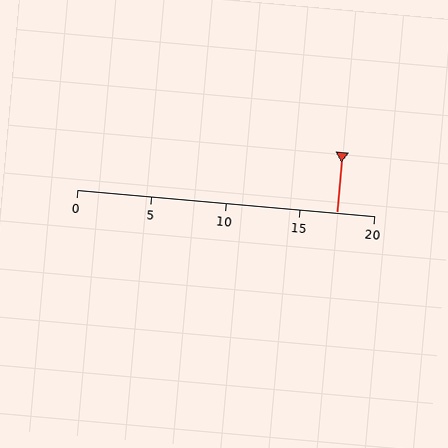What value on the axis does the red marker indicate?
The marker indicates approximately 17.5.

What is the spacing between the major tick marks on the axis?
The major ticks are spaced 5 apart.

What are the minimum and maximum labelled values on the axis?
The axis runs from 0 to 20.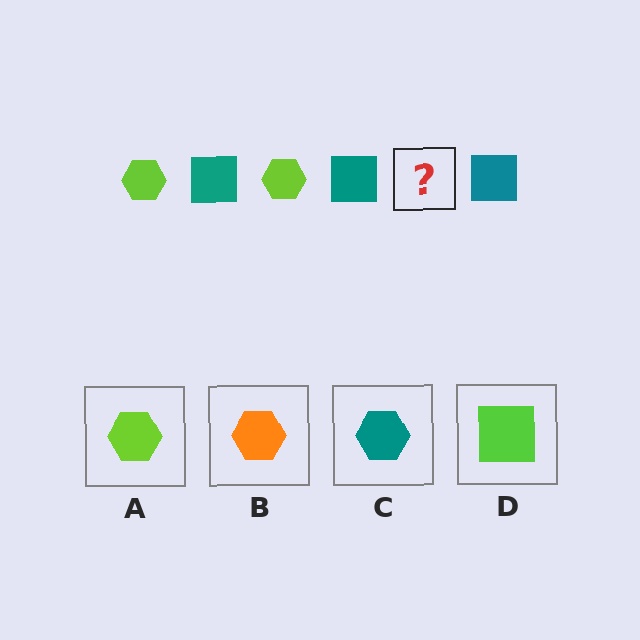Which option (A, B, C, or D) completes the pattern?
A.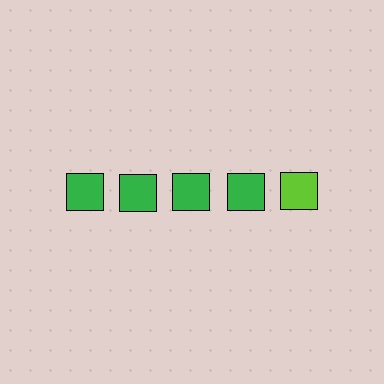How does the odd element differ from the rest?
It has a different color: lime instead of green.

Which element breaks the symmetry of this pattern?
The lime square in the top row, rightmost column breaks the symmetry. All other shapes are green squares.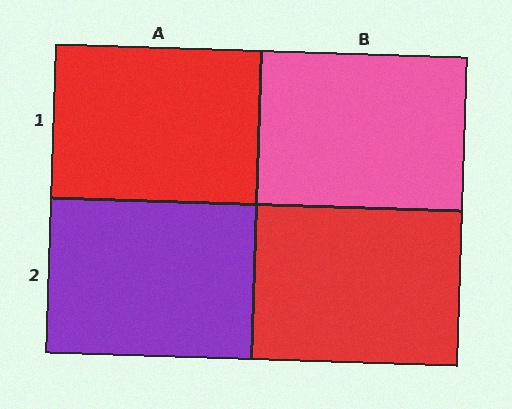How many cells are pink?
1 cell is pink.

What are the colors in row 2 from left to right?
Purple, red.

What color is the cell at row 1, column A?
Red.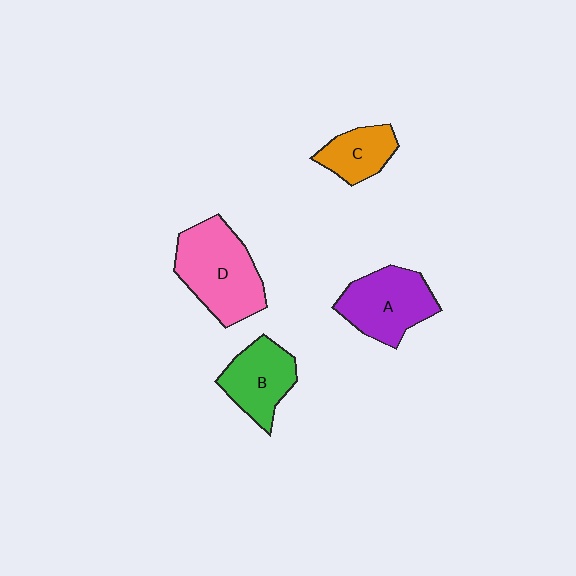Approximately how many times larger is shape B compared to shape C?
Approximately 1.4 times.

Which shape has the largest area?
Shape D (pink).